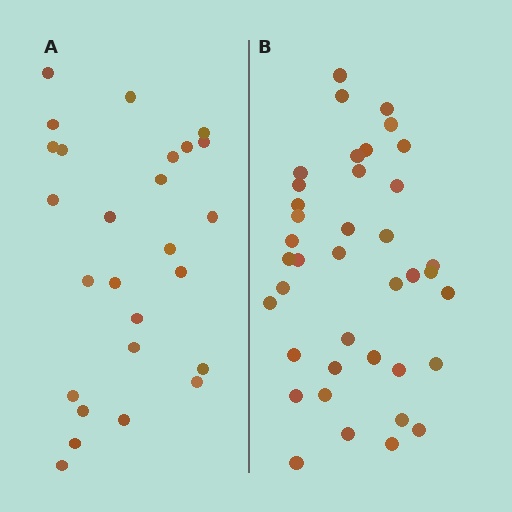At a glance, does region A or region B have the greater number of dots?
Region B (the right region) has more dots.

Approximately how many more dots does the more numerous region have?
Region B has approximately 15 more dots than region A.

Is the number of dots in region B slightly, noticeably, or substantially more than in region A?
Region B has substantially more. The ratio is roughly 1.5 to 1.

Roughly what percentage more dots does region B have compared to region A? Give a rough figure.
About 50% more.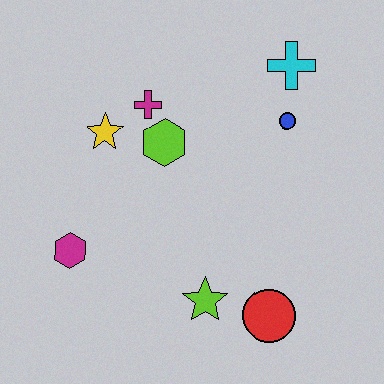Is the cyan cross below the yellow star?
No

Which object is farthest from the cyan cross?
The magenta hexagon is farthest from the cyan cross.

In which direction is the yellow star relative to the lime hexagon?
The yellow star is to the left of the lime hexagon.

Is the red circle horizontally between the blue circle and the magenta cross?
Yes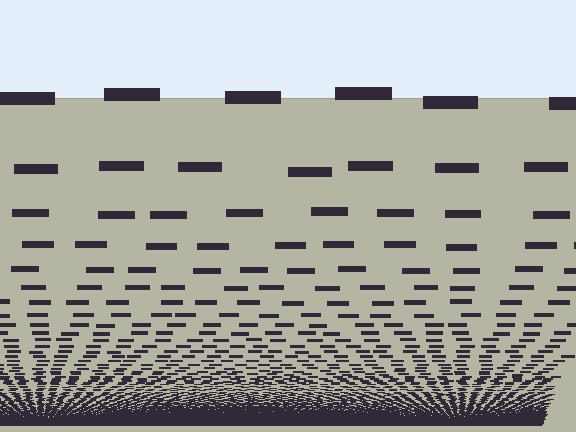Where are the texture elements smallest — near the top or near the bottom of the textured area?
Near the bottom.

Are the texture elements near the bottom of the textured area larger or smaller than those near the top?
Smaller. The gradient is inverted — elements near the bottom are smaller and denser.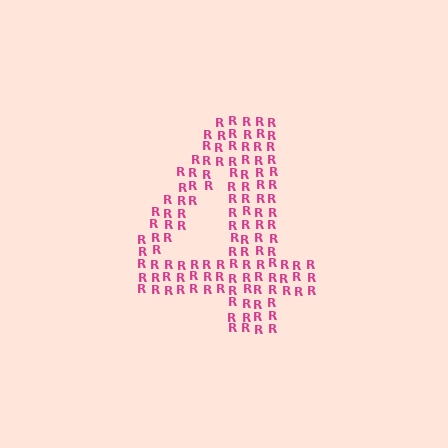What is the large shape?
The large shape is the digit 4.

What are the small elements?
The small elements are letter R's.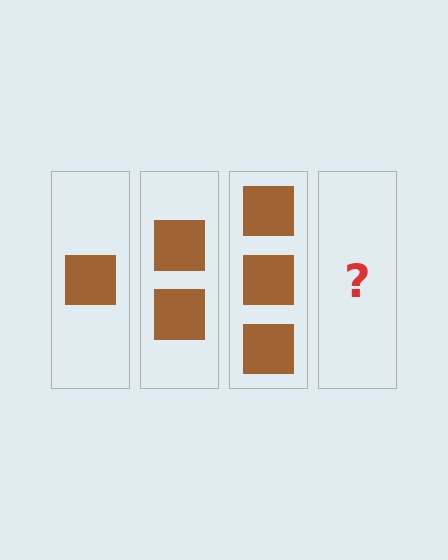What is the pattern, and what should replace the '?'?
The pattern is that each step adds one more square. The '?' should be 4 squares.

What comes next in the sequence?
The next element should be 4 squares.